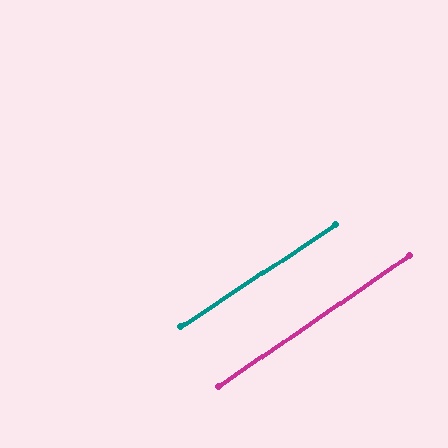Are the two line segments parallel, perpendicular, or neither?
Parallel — their directions differ by only 1.1°.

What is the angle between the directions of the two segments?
Approximately 1 degree.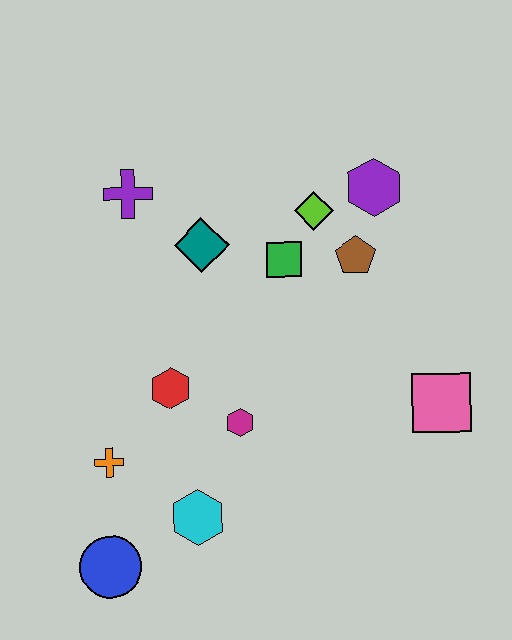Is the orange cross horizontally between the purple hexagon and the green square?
No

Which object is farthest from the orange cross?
The purple hexagon is farthest from the orange cross.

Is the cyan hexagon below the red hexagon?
Yes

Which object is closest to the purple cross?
The teal diamond is closest to the purple cross.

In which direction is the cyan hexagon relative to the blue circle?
The cyan hexagon is to the right of the blue circle.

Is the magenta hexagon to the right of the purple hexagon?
No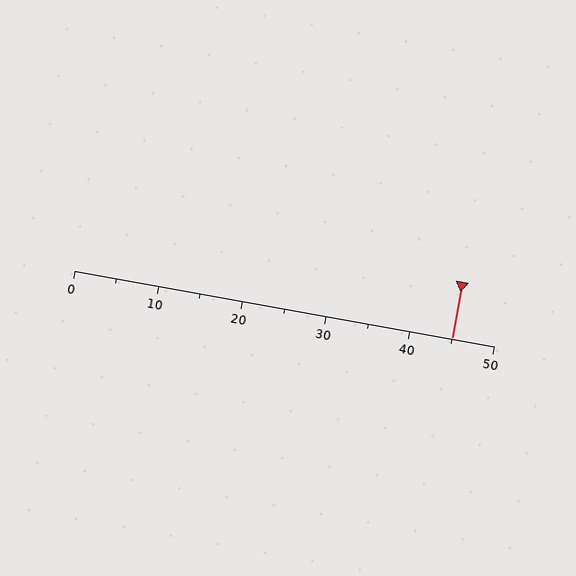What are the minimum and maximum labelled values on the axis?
The axis runs from 0 to 50.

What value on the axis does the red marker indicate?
The marker indicates approximately 45.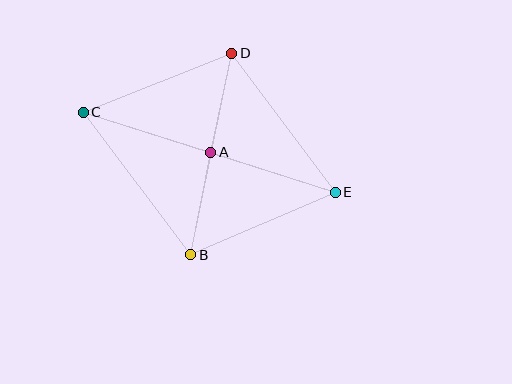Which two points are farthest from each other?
Points C and E are farthest from each other.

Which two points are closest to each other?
Points A and D are closest to each other.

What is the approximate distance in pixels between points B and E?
The distance between B and E is approximately 158 pixels.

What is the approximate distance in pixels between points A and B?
The distance between A and B is approximately 104 pixels.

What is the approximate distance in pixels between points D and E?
The distance between D and E is approximately 173 pixels.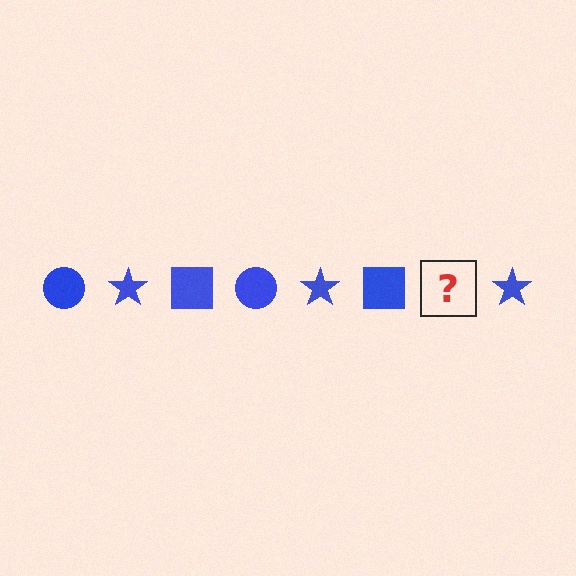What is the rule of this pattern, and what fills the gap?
The rule is that the pattern cycles through circle, star, square shapes in blue. The gap should be filled with a blue circle.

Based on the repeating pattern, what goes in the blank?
The blank should be a blue circle.